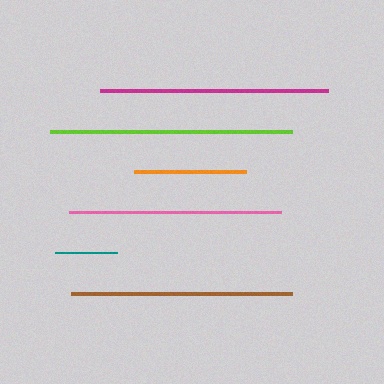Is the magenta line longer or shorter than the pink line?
The magenta line is longer than the pink line.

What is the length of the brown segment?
The brown segment is approximately 221 pixels long.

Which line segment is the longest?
The lime line is the longest at approximately 242 pixels.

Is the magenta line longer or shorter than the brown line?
The magenta line is longer than the brown line.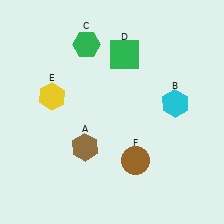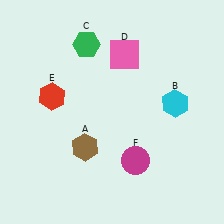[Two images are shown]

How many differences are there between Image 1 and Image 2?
There are 3 differences between the two images.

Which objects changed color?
D changed from green to pink. E changed from yellow to red. F changed from brown to magenta.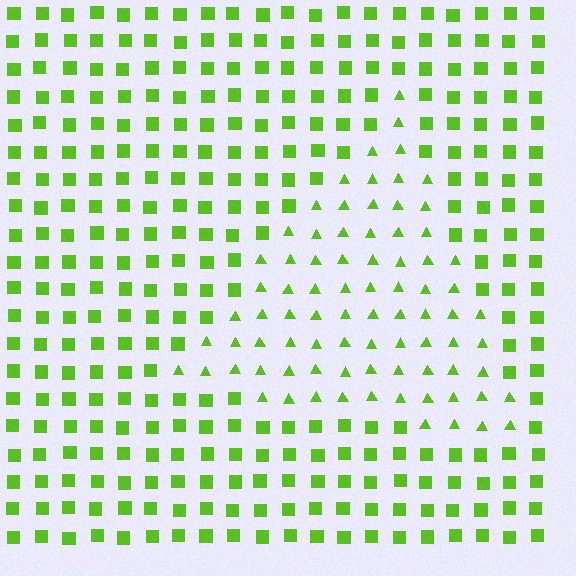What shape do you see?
I see a triangle.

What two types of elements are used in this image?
The image uses triangles inside the triangle region and squares outside it.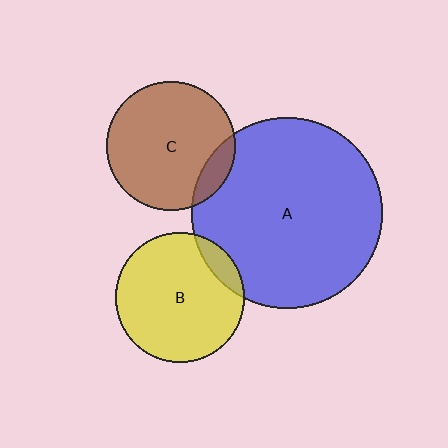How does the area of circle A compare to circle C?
Approximately 2.2 times.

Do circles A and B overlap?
Yes.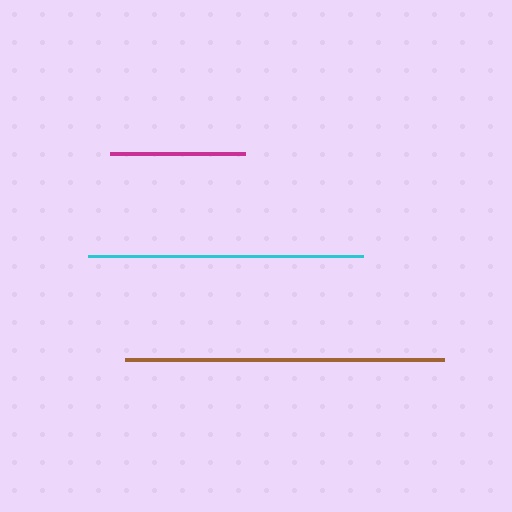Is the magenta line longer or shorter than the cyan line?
The cyan line is longer than the magenta line.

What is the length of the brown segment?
The brown segment is approximately 319 pixels long.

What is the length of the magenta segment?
The magenta segment is approximately 136 pixels long.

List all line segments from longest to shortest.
From longest to shortest: brown, cyan, magenta.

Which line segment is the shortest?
The magenta line is the shortest at approximately 136 pixels.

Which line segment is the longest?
The brown line is the longest at approximately 319 pixels.